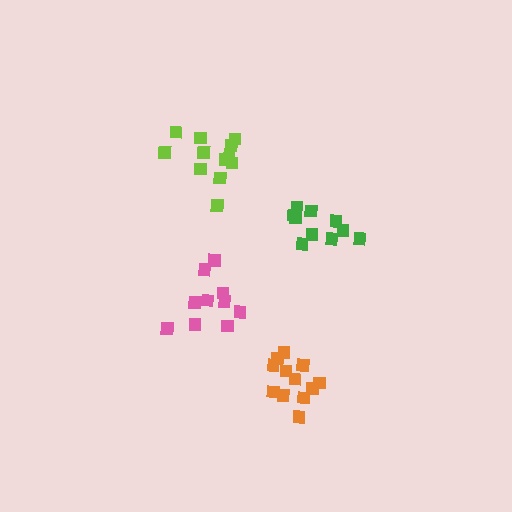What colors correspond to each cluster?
The clusters are colored: orange, green, lime, pink.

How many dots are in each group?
Group 1: 12 dots, Group 2: 10 dots, Group 3: 12 dots, Group 4: 10 dots (44 total).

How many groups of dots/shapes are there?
There are 4 groups.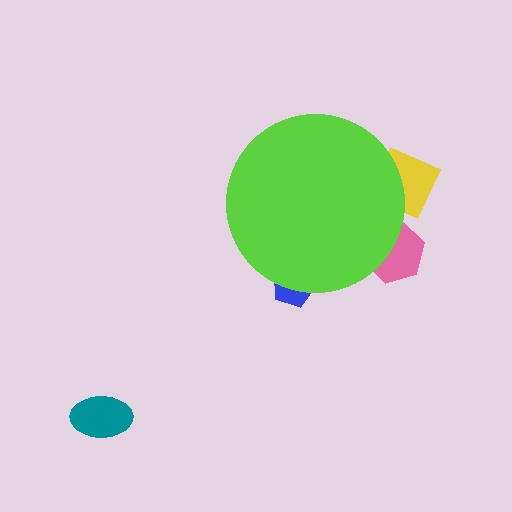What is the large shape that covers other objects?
A lime circle.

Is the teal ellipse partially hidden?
No, the teal ellipse is fully visible.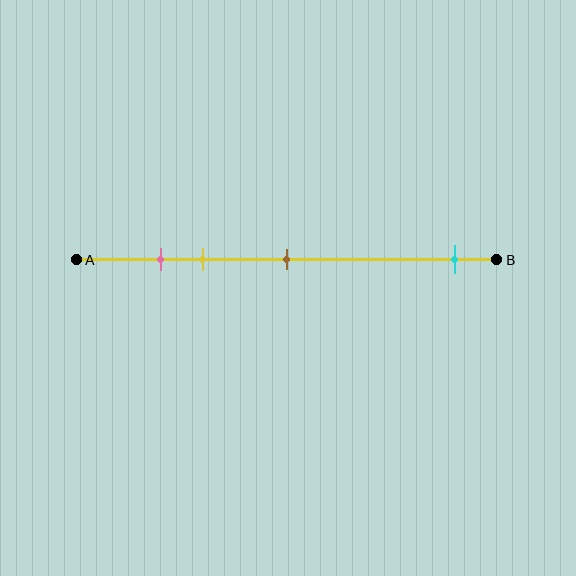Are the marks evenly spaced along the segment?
No, the marks are not evenly spaced.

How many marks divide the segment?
There are 4 marks dividing the segment.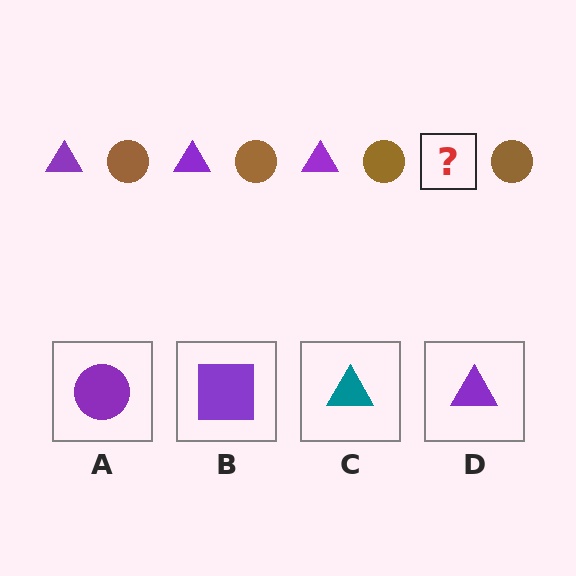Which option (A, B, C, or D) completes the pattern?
D.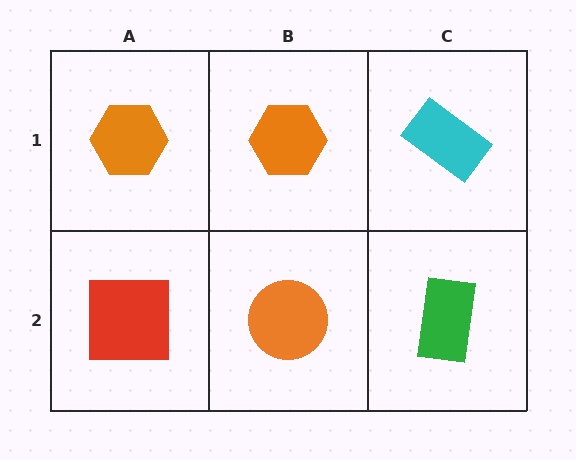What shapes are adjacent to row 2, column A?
An orange hexagon (row 1, column A), an orange circle (row 2, column B).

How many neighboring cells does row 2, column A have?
2.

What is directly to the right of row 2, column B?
A green rectangle.